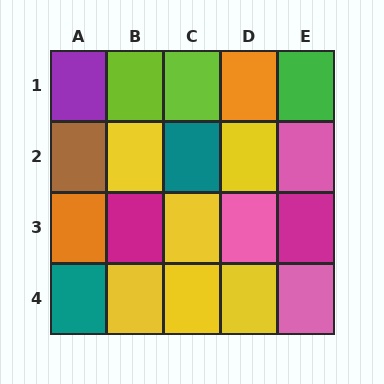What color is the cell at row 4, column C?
Yellow.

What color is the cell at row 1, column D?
Orange.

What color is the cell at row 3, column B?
Magenta.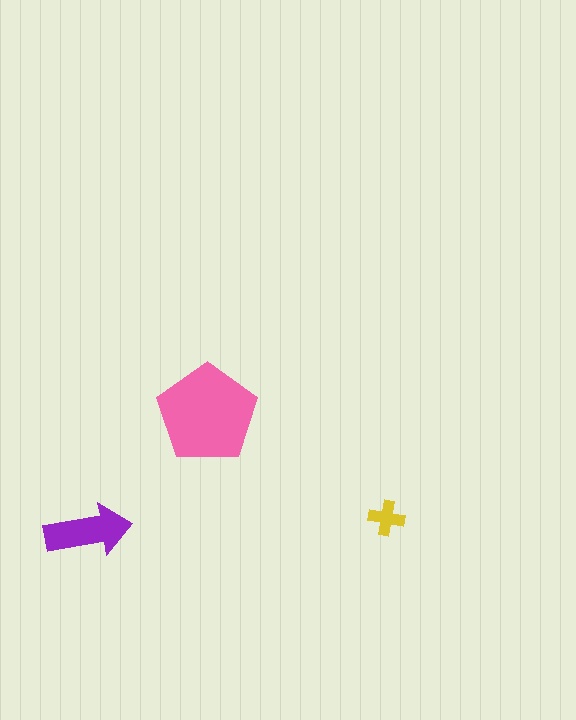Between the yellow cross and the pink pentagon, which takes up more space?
The pink pentagon.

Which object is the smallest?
The yellow cross.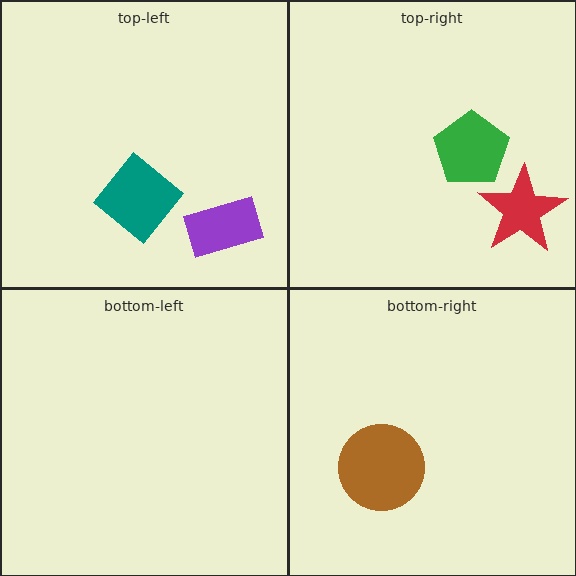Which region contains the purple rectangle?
The top-left region.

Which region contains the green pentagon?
The top-right region.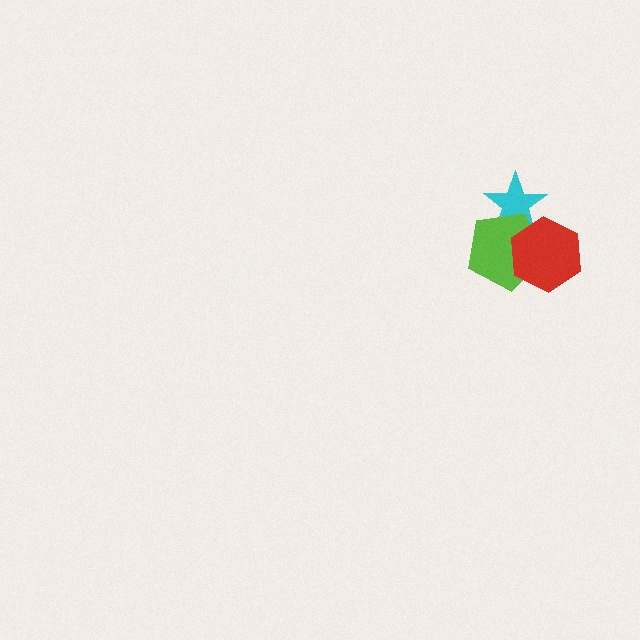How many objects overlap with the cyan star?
2 objects overlap with the cyan star.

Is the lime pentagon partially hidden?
Yes, it is partially covered by another shape.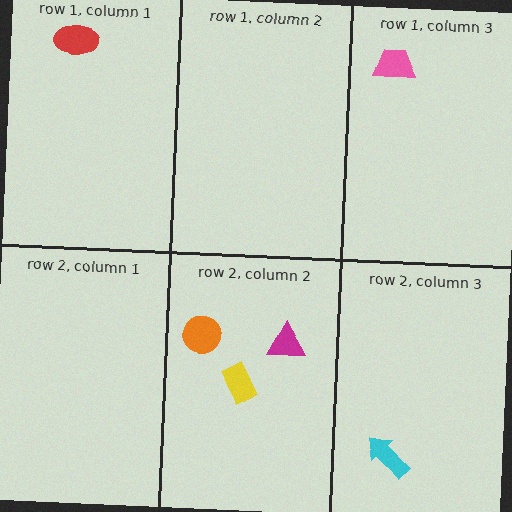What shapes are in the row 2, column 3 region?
The cyan arrow.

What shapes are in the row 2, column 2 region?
The orange circle, the magenta triangle, the yellow rectangle.